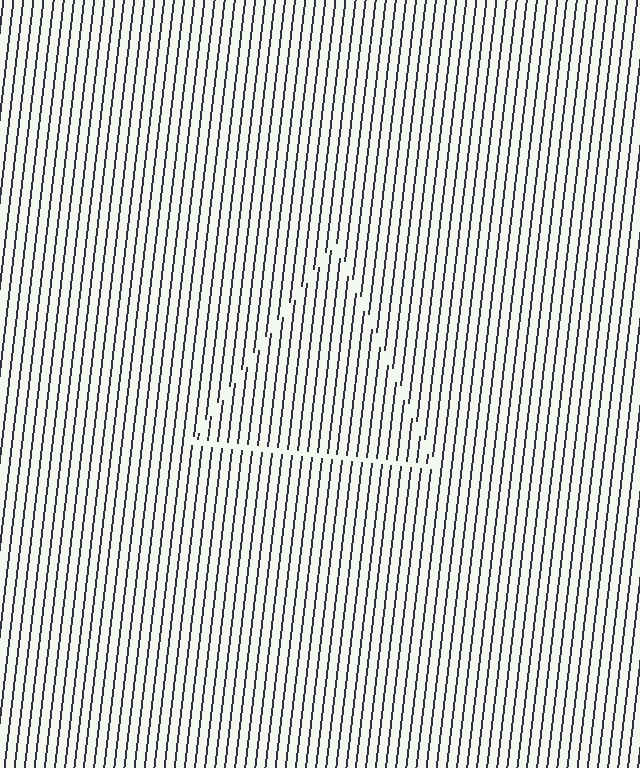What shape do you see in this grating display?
An illusory triangle. The interior of the shape contains the same grating, shifted by half a period — the contour is defined by the phase discontinuity where line-ends from the inner and outer gratings abut.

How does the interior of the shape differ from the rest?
The interior of the shape contains the same grating, shifted by half a period — the contour is defined by the phase discontinuity where line-ends from the inner and outer gratings abut.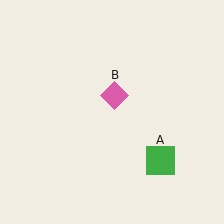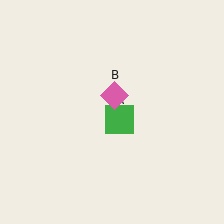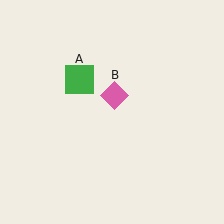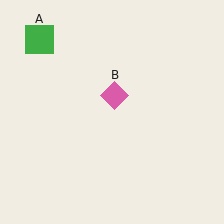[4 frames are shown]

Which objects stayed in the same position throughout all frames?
Pink diamond (object B) remained stationary.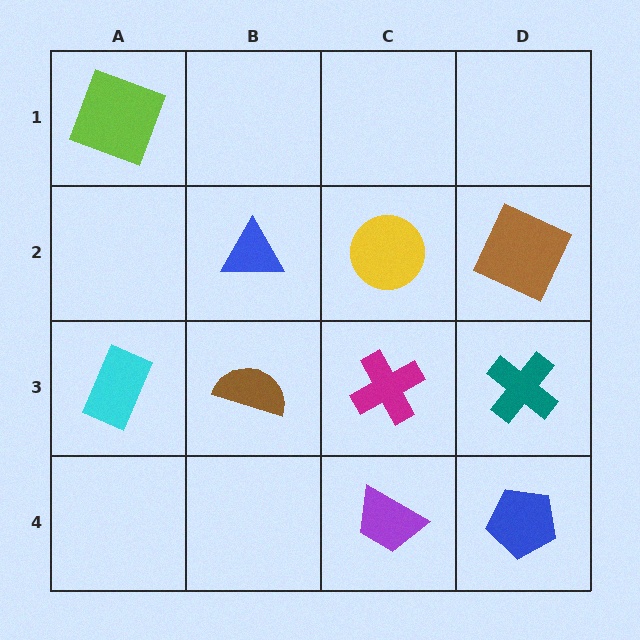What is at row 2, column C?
A yellow circle.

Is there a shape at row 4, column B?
No, that cell is empty.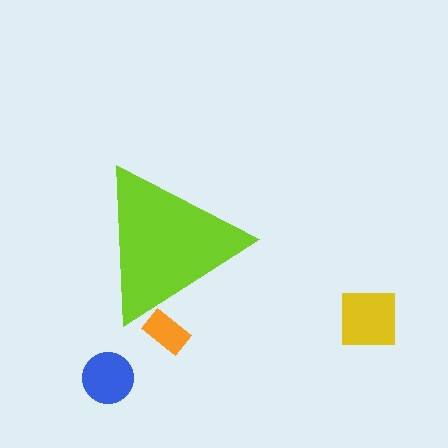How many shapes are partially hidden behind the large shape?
1 shape is partially hidden.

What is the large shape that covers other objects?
A lime triangle.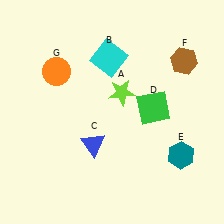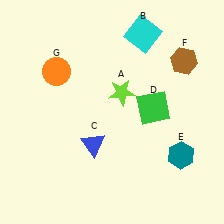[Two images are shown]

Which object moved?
The cyan square (B) moved right.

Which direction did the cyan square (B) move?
The cyan square (B) moved right.